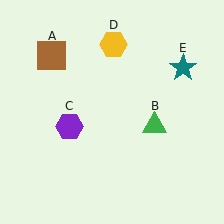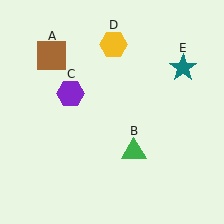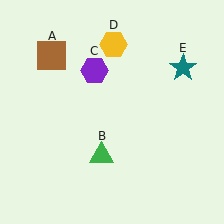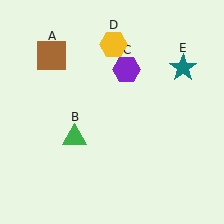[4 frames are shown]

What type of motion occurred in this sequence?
The green triangle (object B), purple hexagon (object C) rotated clockwise around the center of the scene.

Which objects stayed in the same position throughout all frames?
Brown square (object A) and yellow hexagon (object D) and teal star (object E) remained stationary.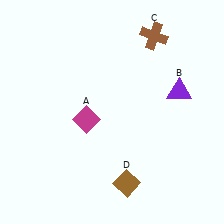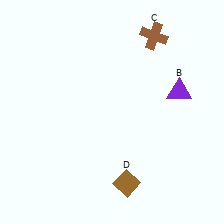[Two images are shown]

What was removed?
The magenta diamond (A) was removed in Image 2.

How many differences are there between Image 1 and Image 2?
There is 1 difference between the two images.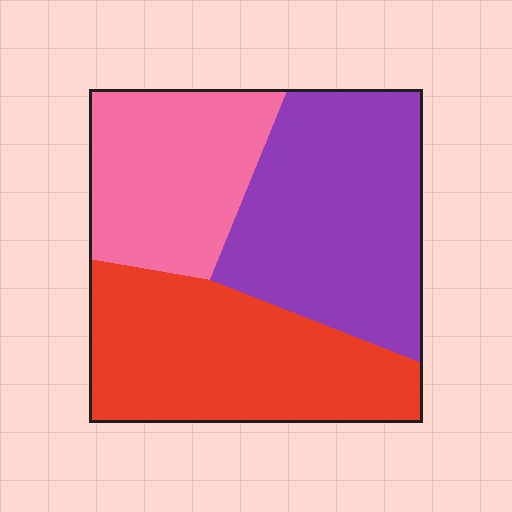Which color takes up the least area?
Pink, at roughly 25%.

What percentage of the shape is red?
Red takes up between a third and a half of the shape.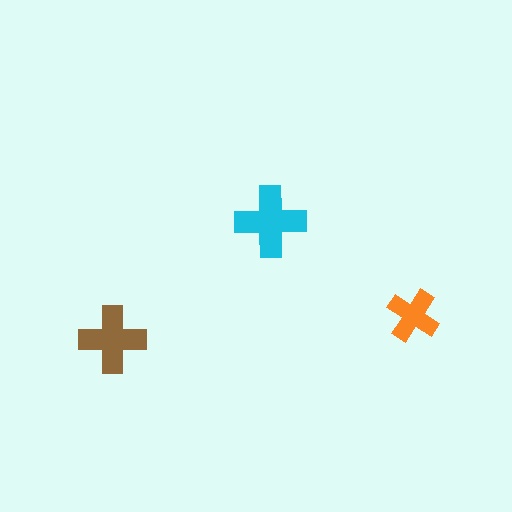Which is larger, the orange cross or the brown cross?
The brown one.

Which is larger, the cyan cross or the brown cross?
The cyan one.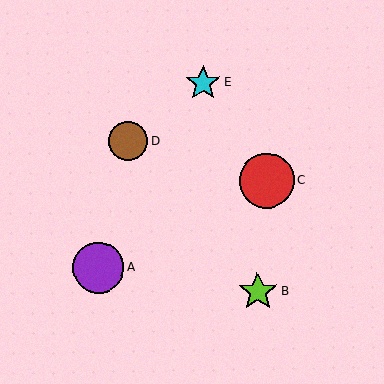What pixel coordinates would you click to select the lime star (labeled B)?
Click at (258, 292) to select the lime star B.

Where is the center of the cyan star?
The center of the cyan star is at (203, 83).